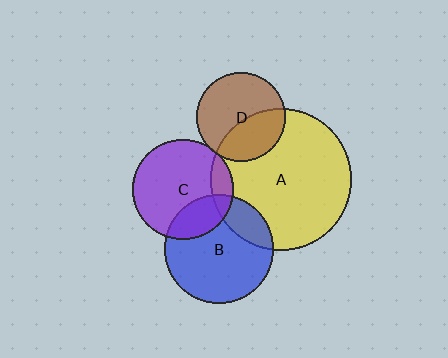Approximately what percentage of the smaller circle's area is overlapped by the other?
Approximately 40%.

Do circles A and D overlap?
Yes.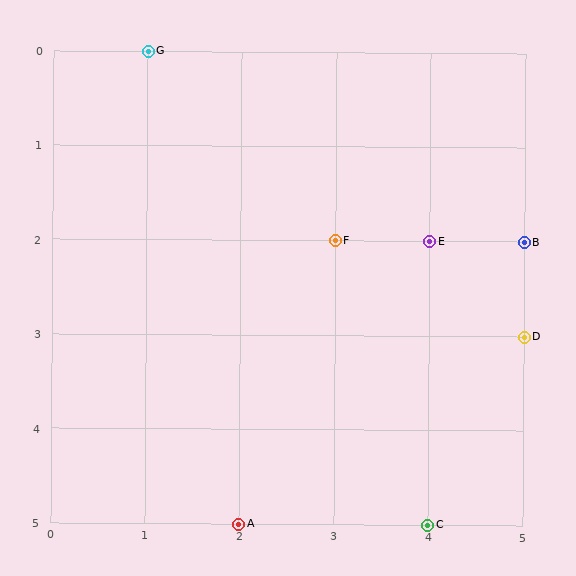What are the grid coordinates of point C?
Point C is at grid coordinates (4, 5).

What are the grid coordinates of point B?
Point B is at grid coordinates (5, 2).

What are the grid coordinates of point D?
Point D is at grid coordinates (5, 3).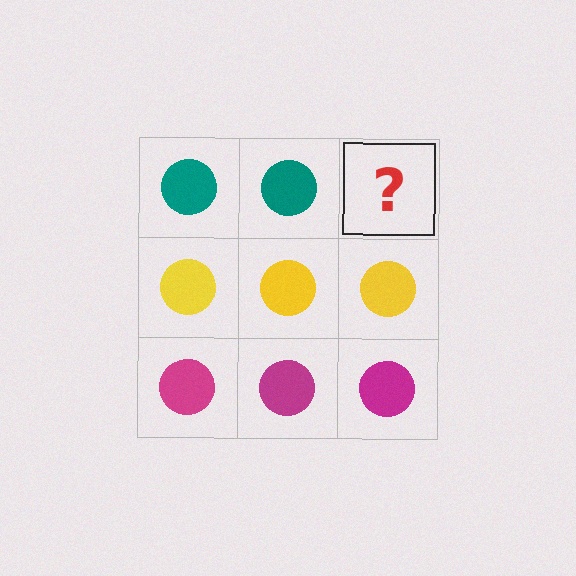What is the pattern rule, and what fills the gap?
The rule is that each row has a consistent color. The gap should be filled with a teal circle.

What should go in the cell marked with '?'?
The missing cell should contain a teal circle.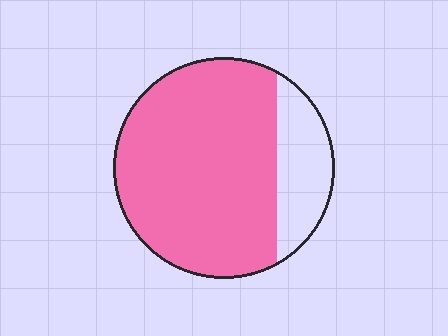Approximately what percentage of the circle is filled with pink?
Approximately 80%.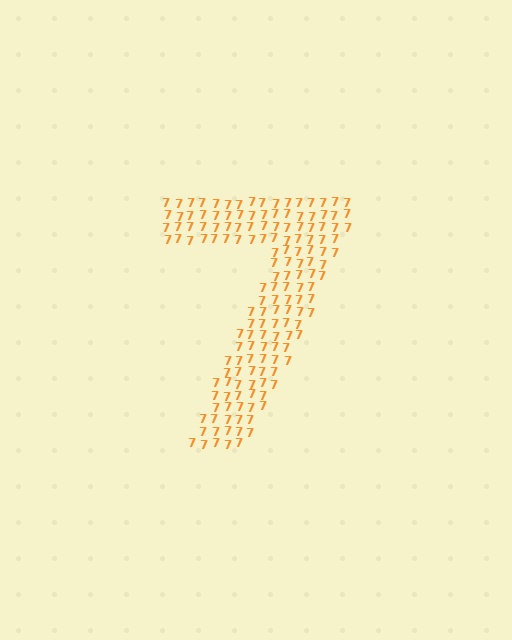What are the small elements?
The small elements are digit 7's.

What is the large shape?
The large shape is the digit 7.